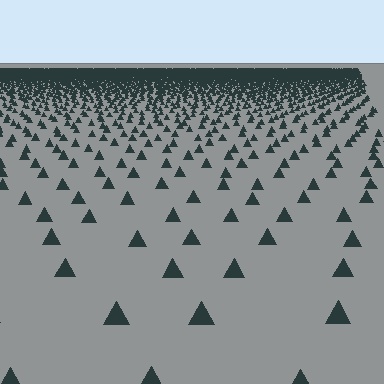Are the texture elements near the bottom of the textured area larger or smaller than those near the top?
Larger. Near the bottom, elements are closer to the viewer and appear at a bigger on-screen size.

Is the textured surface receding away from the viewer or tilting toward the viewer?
The surface is receding away from the viewer. Texture elements get smaller and denser toward the top.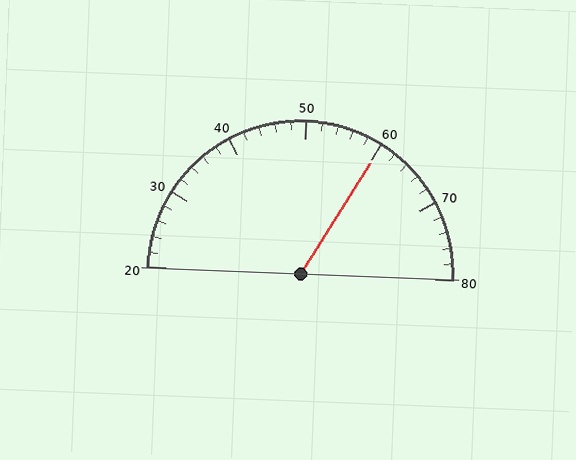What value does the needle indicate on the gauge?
The needle indicates approximately 60.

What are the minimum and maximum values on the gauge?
The gauge ranges from 20 to 80.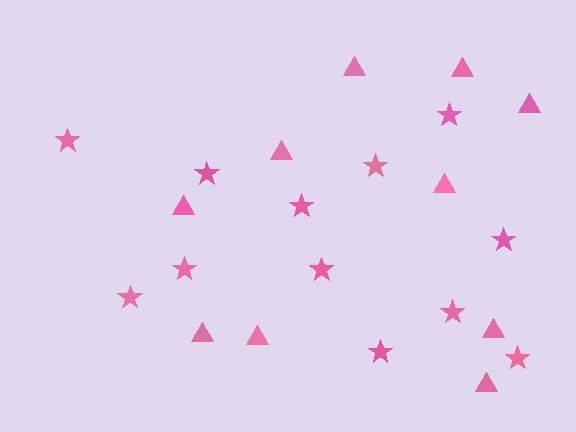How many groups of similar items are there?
There are 2 groups: one group of triangles (10) and one group of stars (12).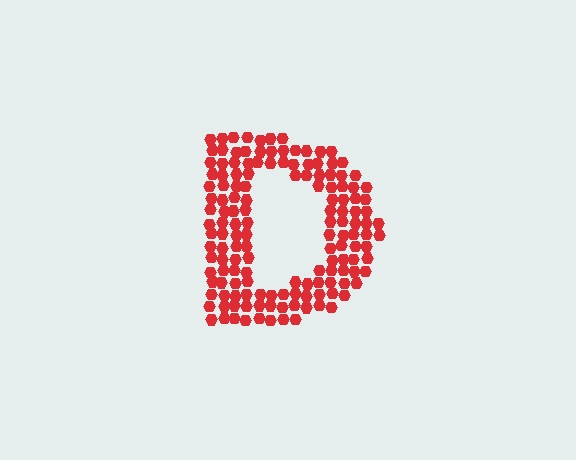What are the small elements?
The small elements are hexagons.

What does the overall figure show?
The overall figure shows the letter D.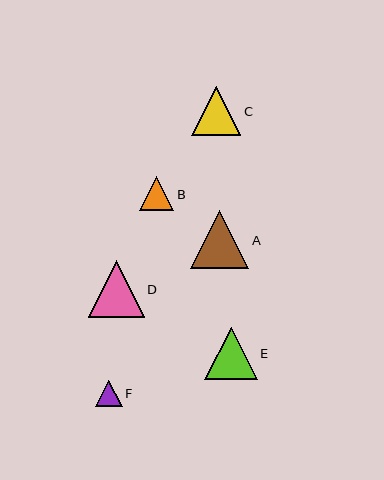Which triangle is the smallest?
Triangle F is the smallest with a size of approximately 27 pixels.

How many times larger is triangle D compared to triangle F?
Triangle D is approximately 2.1 times the size of triangle F.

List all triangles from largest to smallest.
From largest to smallest: A, D, E, C, B, F.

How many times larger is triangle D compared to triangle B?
Triangle D is approximately 1.6 times the size of triangle B.